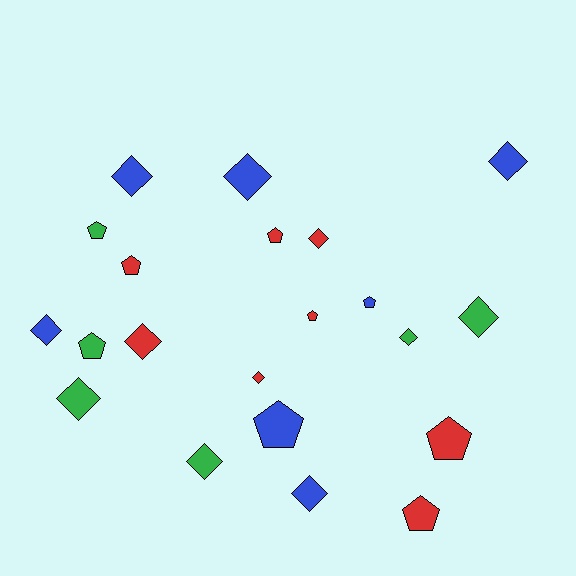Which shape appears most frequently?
Diamond, with 12 objects.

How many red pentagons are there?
There are 5 red pentagons.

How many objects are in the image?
There are 21 objects.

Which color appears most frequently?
Red, with 8 objects.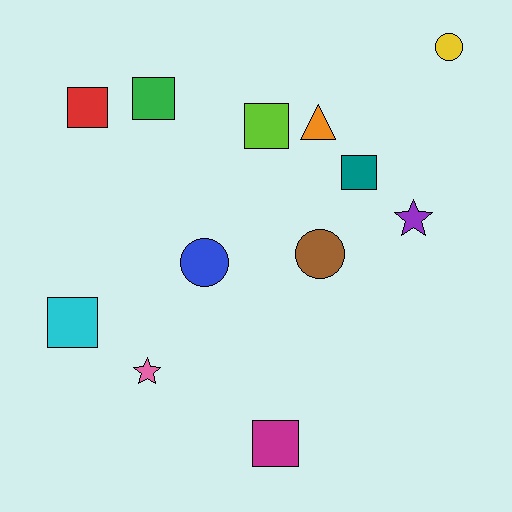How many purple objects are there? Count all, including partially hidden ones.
There is 1 purple object.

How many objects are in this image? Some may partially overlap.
There are 12 objects.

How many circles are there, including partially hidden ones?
There are 3 circles.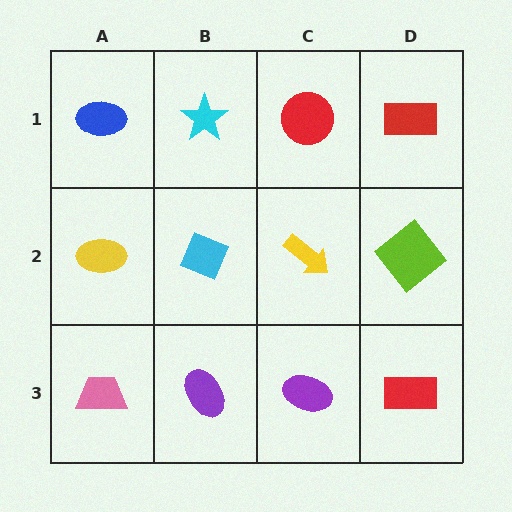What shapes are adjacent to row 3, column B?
A cyan diamond (row 2, column B), a pink trapezoid (row 3, column A), a purple ellipse (row 3, column C).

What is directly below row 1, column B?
A cyan diamond.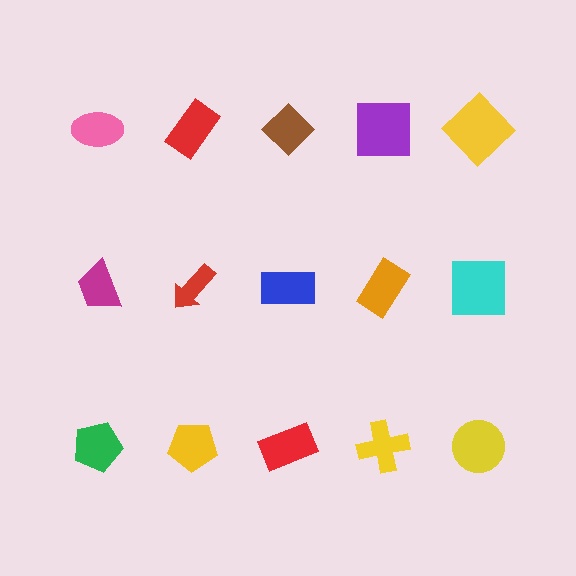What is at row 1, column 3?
A brown diamond.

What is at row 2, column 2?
A red arrow.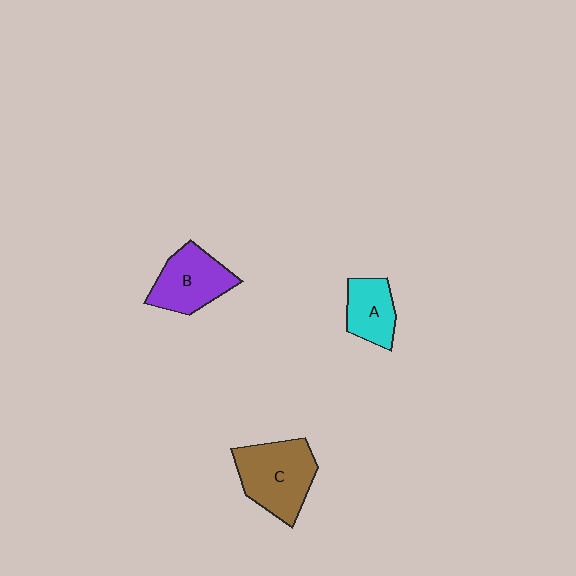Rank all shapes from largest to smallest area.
From largest to smallest: C (brown), B (purple), A (cyan).